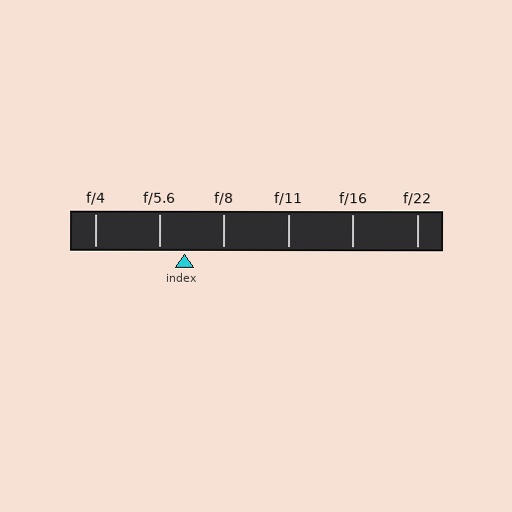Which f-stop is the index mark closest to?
The index mark is closest to f/5.6.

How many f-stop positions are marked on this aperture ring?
There are 6 f-stop positions marked.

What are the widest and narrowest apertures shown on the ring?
The widest aperture shown is f/4 and the narrowest is f/22.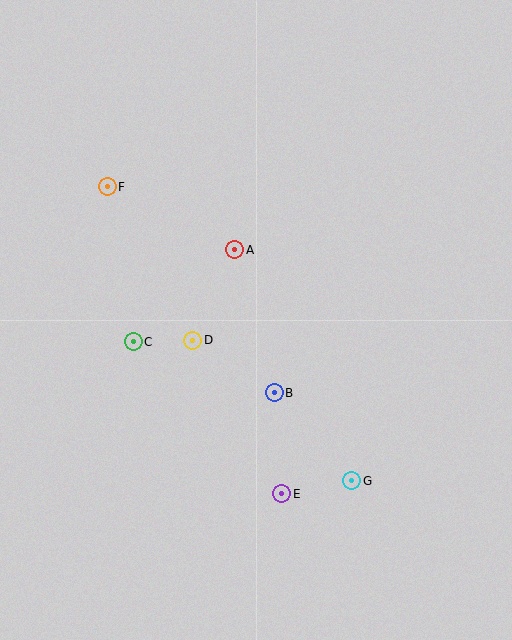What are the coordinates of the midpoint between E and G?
The midpoint between E and G is at (317, 487).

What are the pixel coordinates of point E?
Point E is at (282, 494).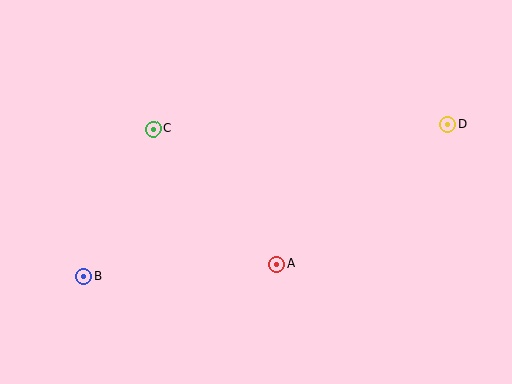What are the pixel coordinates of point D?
Point D is at (448, 124).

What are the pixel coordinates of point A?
Point A is at (277, 264).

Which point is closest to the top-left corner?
Point C is closest to the top-left corner.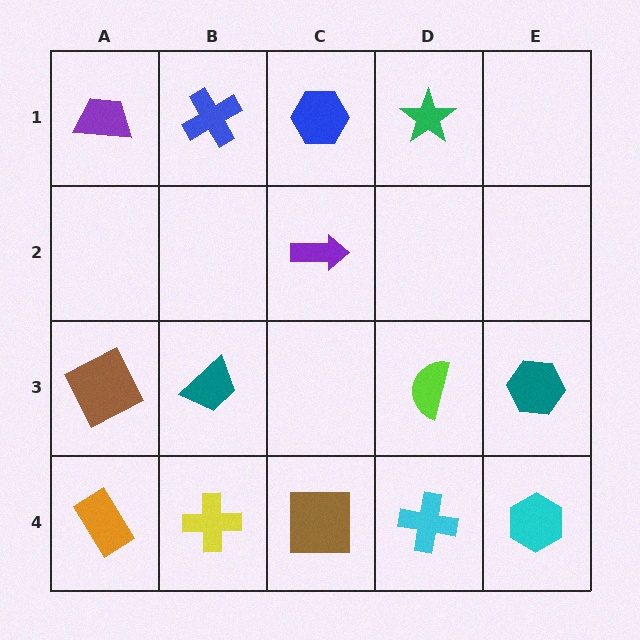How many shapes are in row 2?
1 shape.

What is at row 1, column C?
A blue hexagon.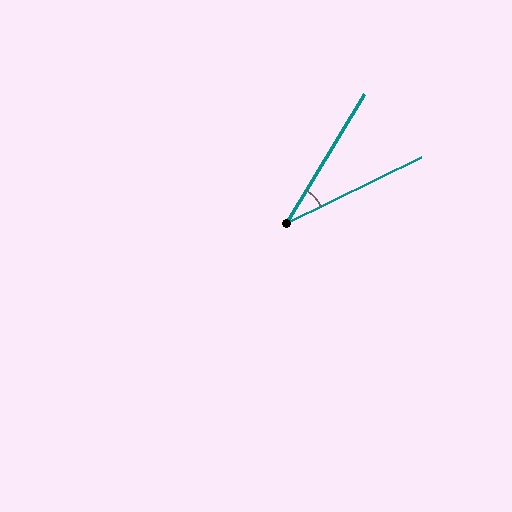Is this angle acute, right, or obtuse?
It is acute.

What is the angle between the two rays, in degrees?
Approximately 33 degrees.